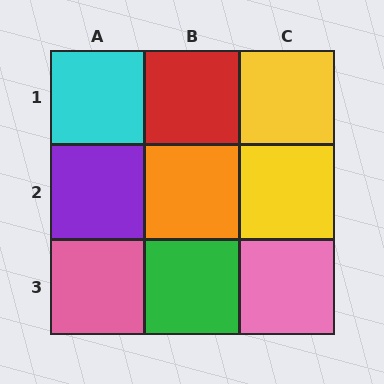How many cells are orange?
1 cell is orange.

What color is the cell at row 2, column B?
Orange.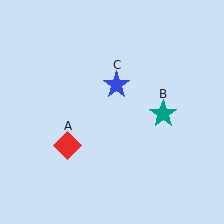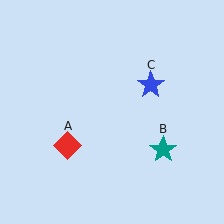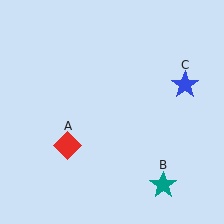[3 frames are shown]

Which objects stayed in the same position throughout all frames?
Red diamond (object A) remained stationary.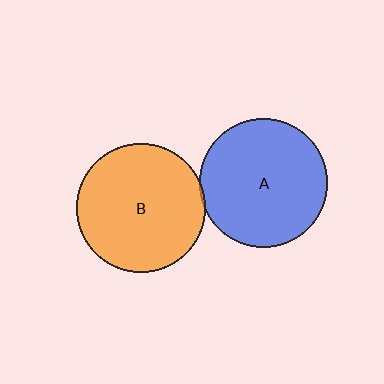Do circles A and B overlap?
Yes.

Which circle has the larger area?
Circle B (orange).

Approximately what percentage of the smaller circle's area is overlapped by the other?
Approximately 5%.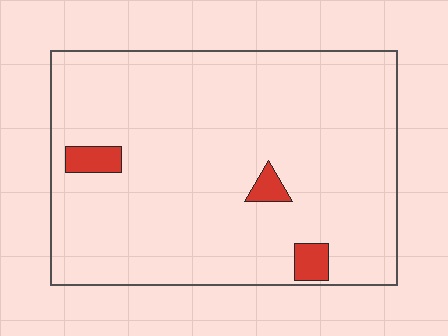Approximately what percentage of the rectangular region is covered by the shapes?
Approximately 5%.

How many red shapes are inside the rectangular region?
3.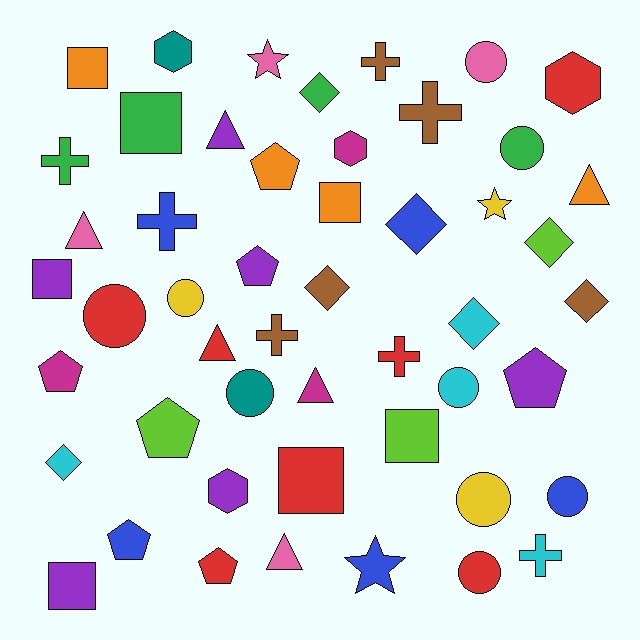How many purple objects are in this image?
There are 6 purple objects.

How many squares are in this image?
There are 7 squares.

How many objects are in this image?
There are 50 objects.